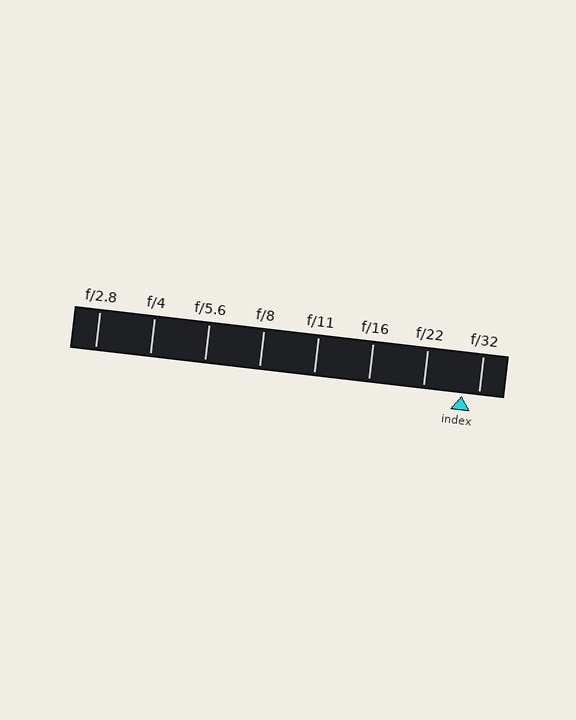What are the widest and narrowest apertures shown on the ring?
The widest aperture shown is f/2.8 and the narrowest is f/32.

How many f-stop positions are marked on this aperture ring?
There are 8 f-stop positions marked.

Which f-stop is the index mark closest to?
The index mark is closest to f/32.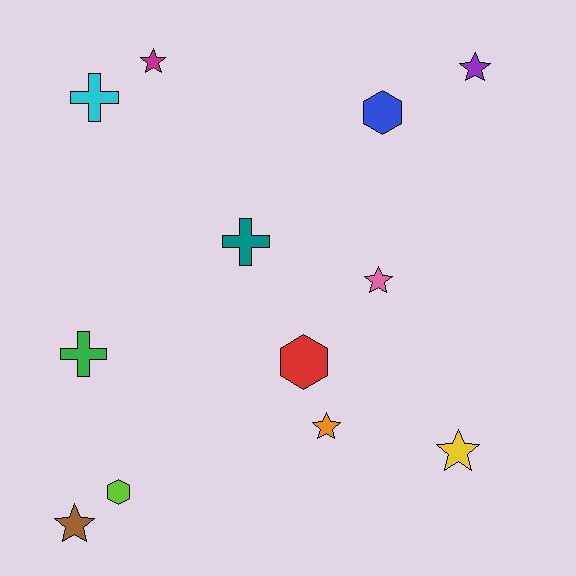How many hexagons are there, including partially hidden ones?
There are 3 hexagons.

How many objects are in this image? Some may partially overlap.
There are 12 objects.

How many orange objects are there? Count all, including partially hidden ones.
There is 1 orange object.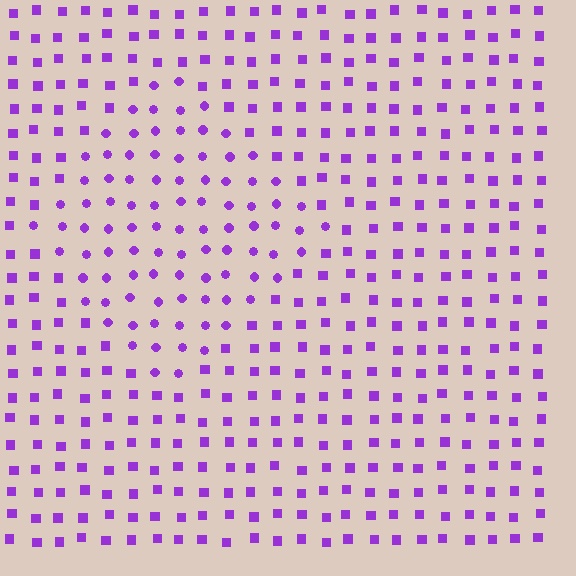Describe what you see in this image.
The image is filled with small purple elements arranged in a uniform grid. A diamond-shaped region contains circles, while the surrounding area contains squares. The boundary is defined purely by the change in element shape.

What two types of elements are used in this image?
The image uses circles inside the diamond region and squares outside it.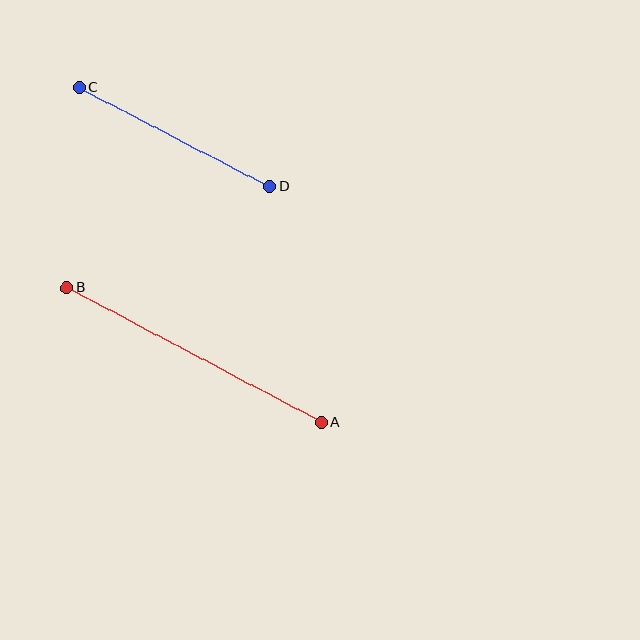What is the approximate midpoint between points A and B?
The midpoint is at approximately (194, 355) pixels.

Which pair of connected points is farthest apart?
Points A and B are farthest apart.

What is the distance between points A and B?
The distance is approximately 288 pixels.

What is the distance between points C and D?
The distance is approximately 215 pixels.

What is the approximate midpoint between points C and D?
The midpoint is at approximately (175, 137) pixels.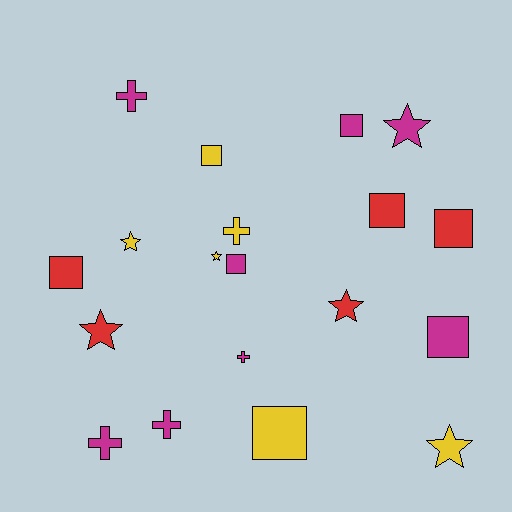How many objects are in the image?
There are 19 objects.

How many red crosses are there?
There are no red crosses.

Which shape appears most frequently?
Square, with 8 objects.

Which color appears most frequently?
Magenta, with 8 objects.